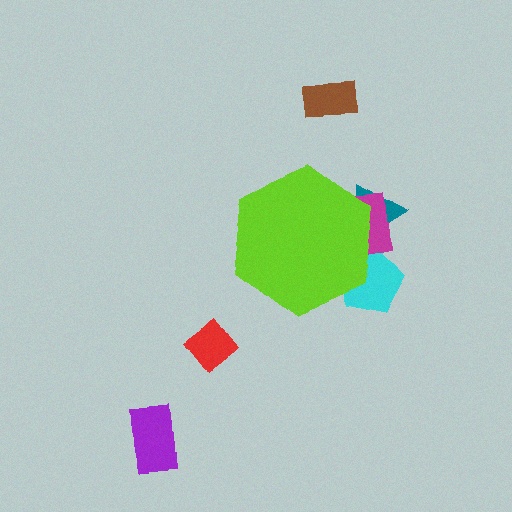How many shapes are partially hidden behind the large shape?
3 shapes are partially hidden.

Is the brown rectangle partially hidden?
No, the brown rectangle is fully visible.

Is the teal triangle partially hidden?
Yes, the teal triangle is partially hidden behind the lime hexagon.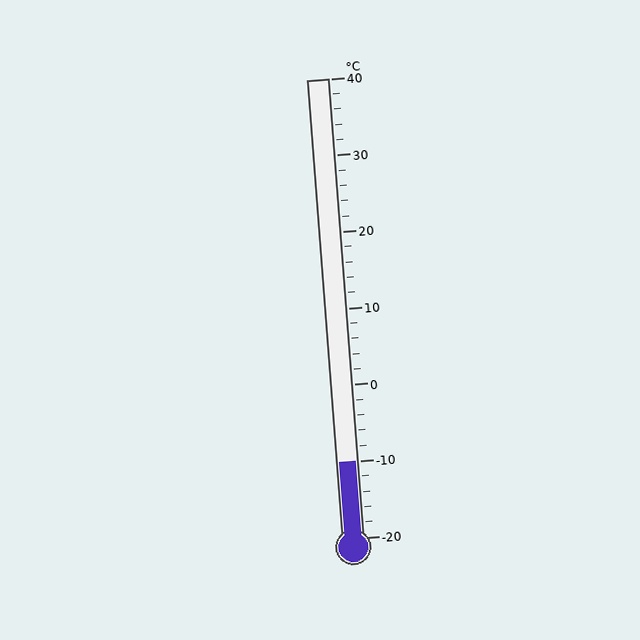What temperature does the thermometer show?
The thermometer shows approximately -10°C.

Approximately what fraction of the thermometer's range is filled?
The thermometer is filled to approximately 15% of its range.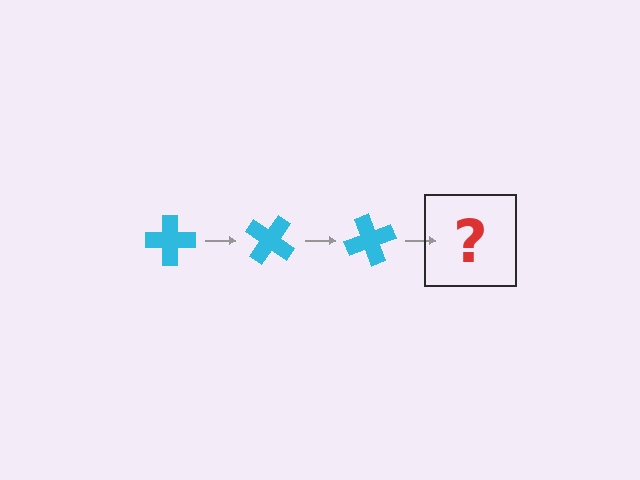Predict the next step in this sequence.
The next step is a cyan cross rotated 105 degrees.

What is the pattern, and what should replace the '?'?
The pattern is that the cross rotates 35 degrees each step. The '?' should be a cyan cross rotated 105 degrees.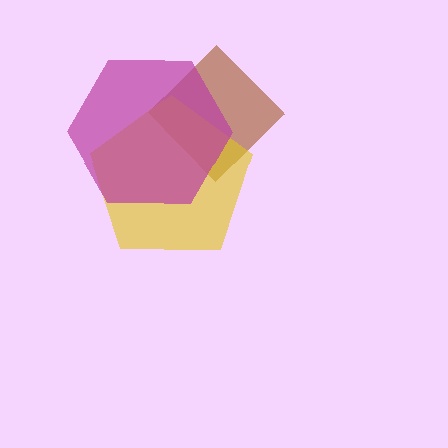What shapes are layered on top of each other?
The layered shapes are: a brown diamond, a yellow pentagon, a magenta hexagon.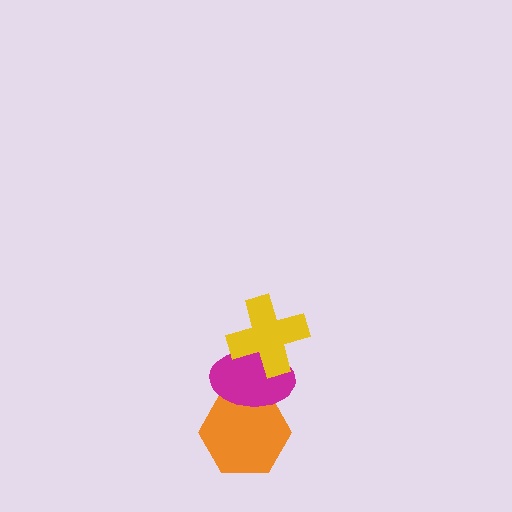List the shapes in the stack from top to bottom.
From top to bottom: the yellow cross, the magenta ellipse, the orange hexagon.